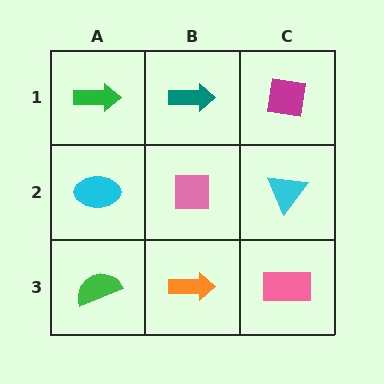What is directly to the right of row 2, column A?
A pink square.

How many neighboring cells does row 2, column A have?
3.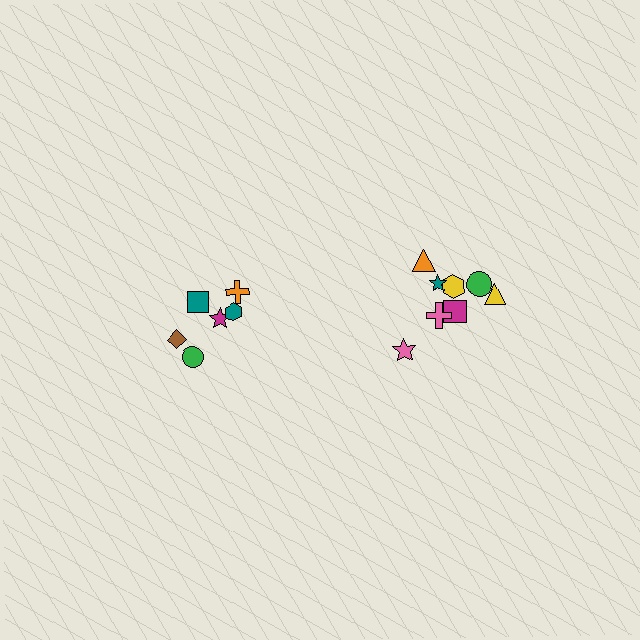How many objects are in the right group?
There are 8 objects.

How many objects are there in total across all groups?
There are 14 objects.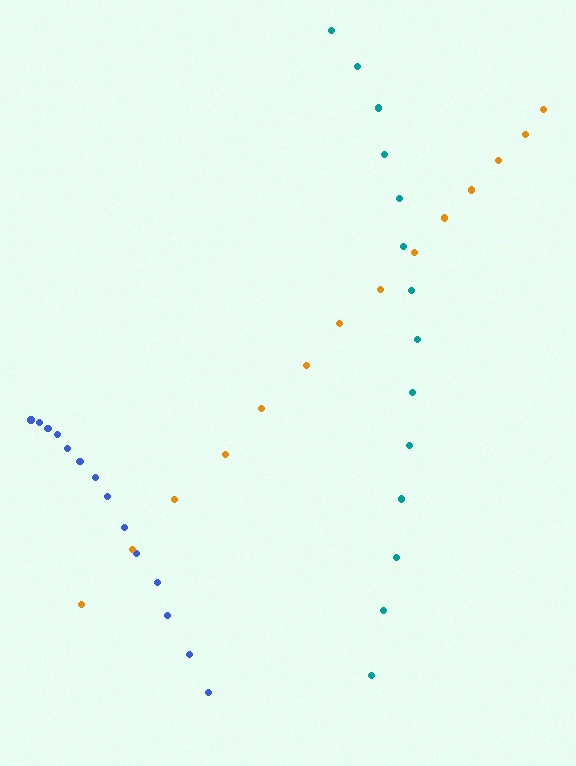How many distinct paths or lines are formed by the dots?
There are 3 distinct paths.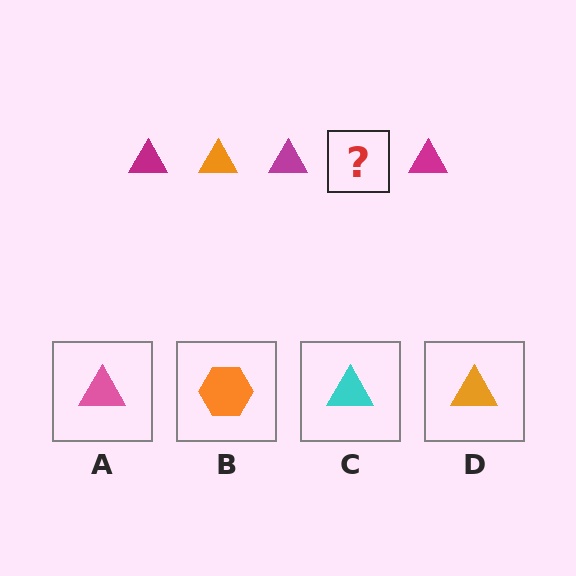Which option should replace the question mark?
Option D.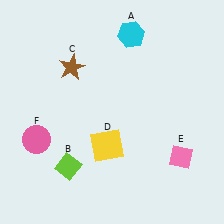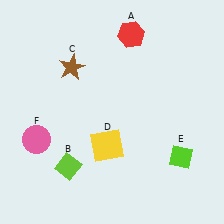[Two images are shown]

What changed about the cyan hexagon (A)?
In Image 1, A is cyan. In Image 2, it changed to red.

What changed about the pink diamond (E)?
In Image 1, E is pink. In Image 2, it changed to lime.